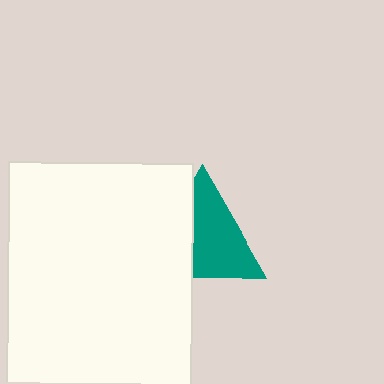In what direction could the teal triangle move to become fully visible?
The teal triangle could move right. That would shift it out from behind the white rectangle entirely.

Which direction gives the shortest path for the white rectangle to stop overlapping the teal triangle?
Moving left gives the shortest separation.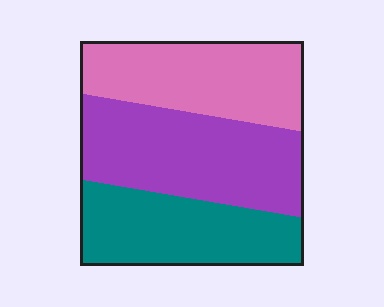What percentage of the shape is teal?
Teal covers around 30% of the shape.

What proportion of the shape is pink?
Pink covers around 30% of the shape.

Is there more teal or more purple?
Purple.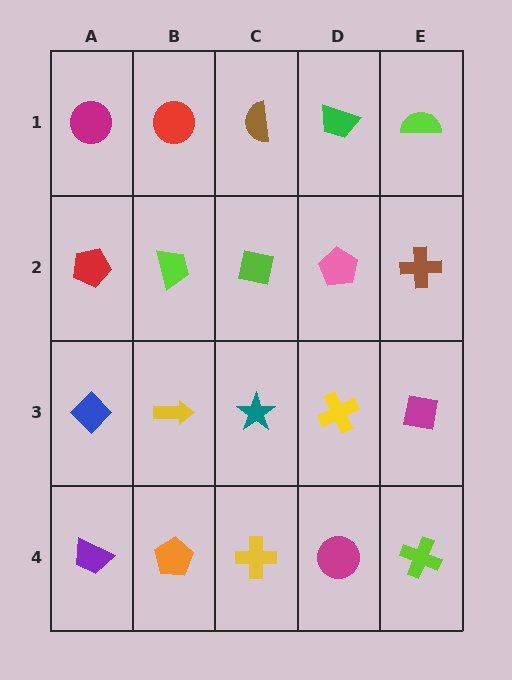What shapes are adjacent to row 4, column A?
A blue diamond (row 3, column A), an orange pentagon (row 4, column B).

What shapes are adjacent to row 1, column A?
A red pentagon (row 2, column A), a red circle (row 1, column B).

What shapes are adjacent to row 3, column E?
A brown cross (row 2, column E), a lime cross (row 4, column E), a yellow cross (row 3, column D).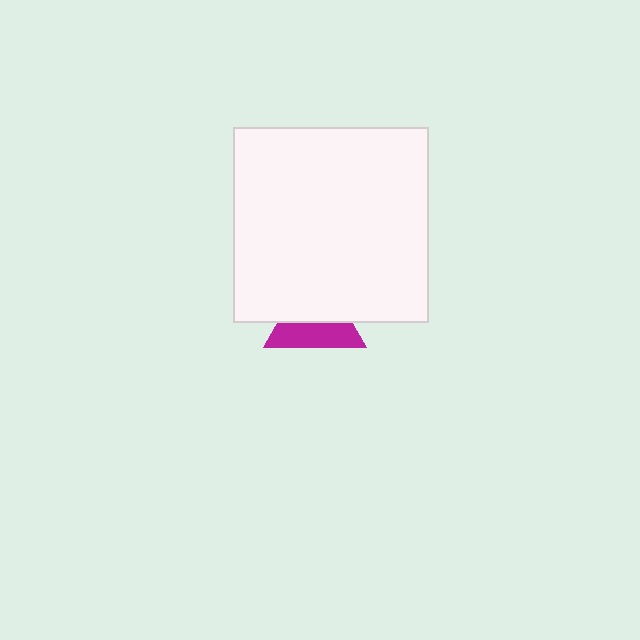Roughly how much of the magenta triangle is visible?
About half of it is visible (roughly 46%).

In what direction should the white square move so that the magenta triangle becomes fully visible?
The white square should move up. That is the shortest direction to clear the overlap and leave the magenta triangle fully visible.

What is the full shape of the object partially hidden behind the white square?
The partially hidden object is a magenta triangle.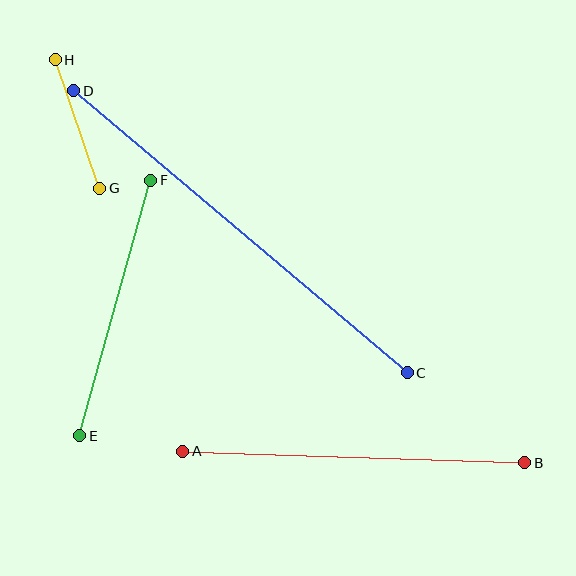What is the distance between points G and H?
The distance is approximately 136 pixels.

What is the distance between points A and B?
The distance is approximately 342 pixels.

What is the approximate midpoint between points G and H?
The midpoint is at approximately (77, 124) pixels.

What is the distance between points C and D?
The distance is approximately 437 pixels.